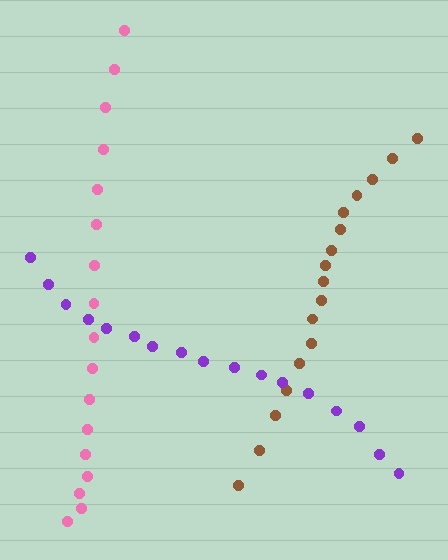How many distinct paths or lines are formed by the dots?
There are 3 distinct paths.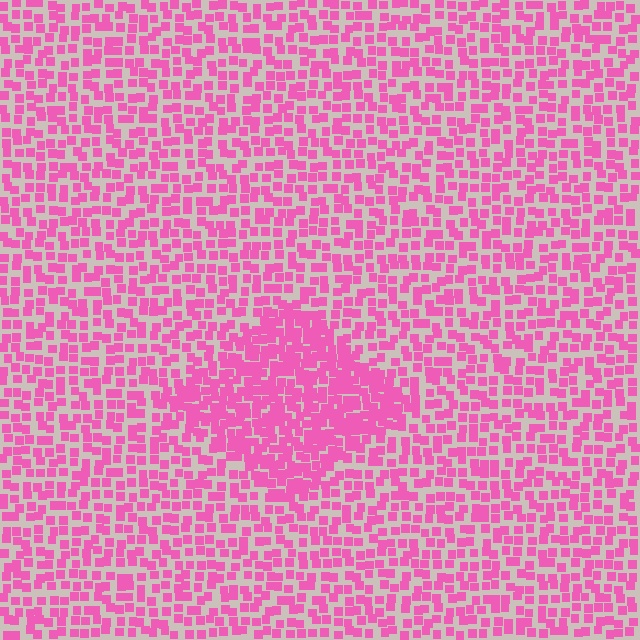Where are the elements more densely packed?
The elements are more densely packed inside the diamond boundary.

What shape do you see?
I see a diamond.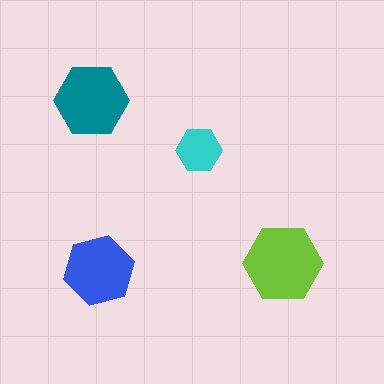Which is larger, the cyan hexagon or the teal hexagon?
The teal one.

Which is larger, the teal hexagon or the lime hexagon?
The lime one.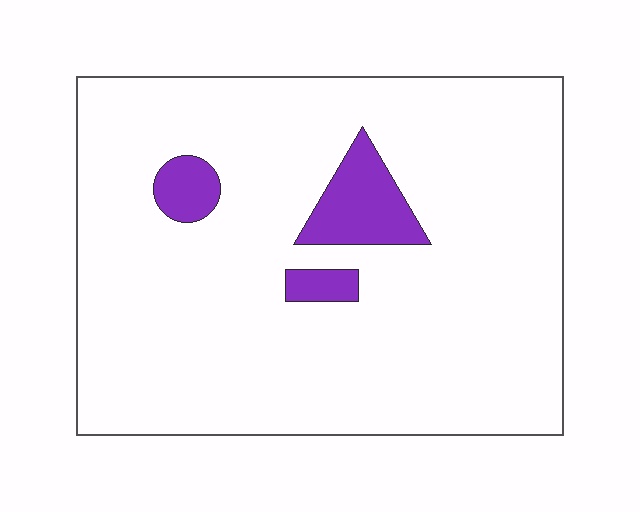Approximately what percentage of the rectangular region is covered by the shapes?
Approximately 10%.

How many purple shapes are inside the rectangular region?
3.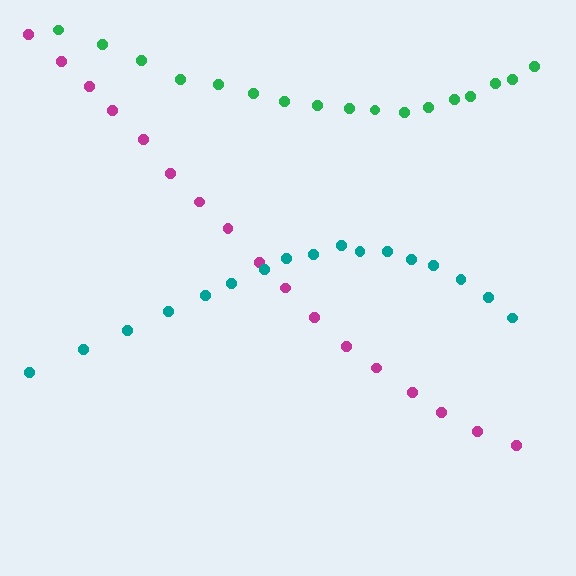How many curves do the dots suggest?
There are 3 distinct paths.